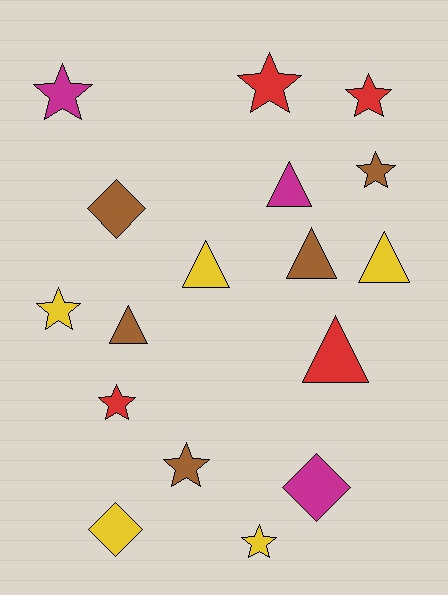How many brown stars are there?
There are 2 brown stars.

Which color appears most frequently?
Brown, with 5 objects.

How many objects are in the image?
There are 17 objects.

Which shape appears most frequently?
Star, with 8 objects.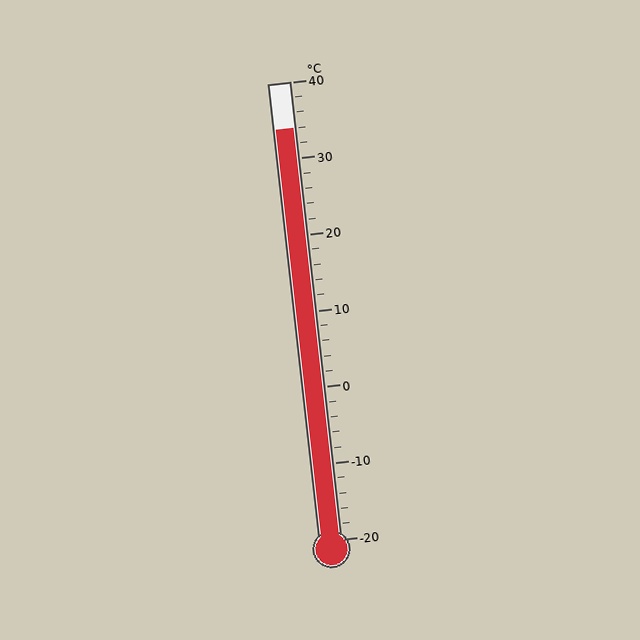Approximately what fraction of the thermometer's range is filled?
The thermometer is filled to approximately 90% of its range.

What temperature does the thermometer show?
The thermometer shows approximately 34°C.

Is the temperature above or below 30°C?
The temperature is above 30°C.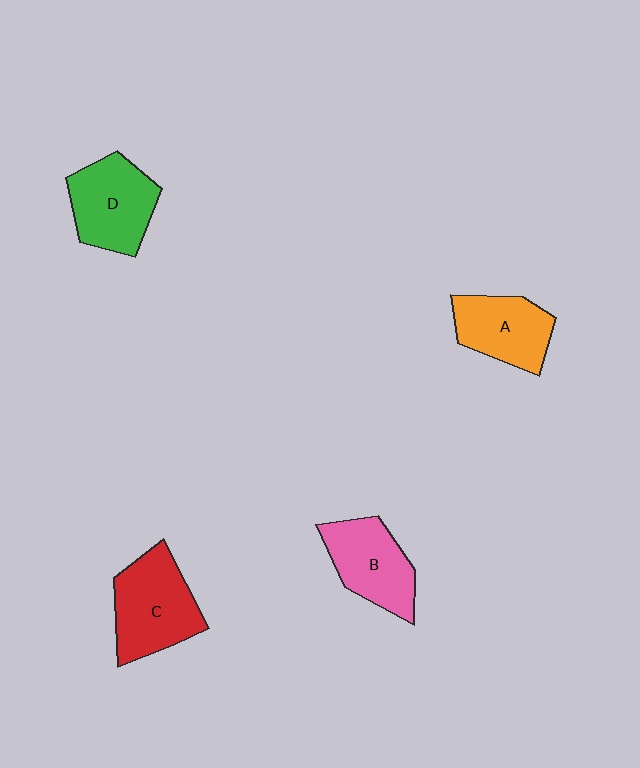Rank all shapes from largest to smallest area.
From largest to smallest: C (red), D (green), B (pink), A (orange).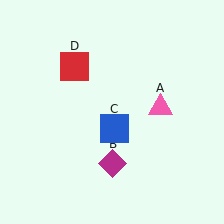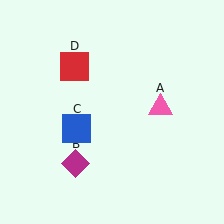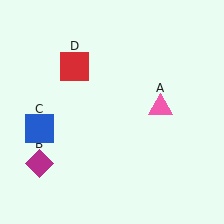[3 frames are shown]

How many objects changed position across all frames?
2 objects changed position: magenta diamond (object B), blue square (object C).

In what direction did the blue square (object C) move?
The blue square (object C) moved left.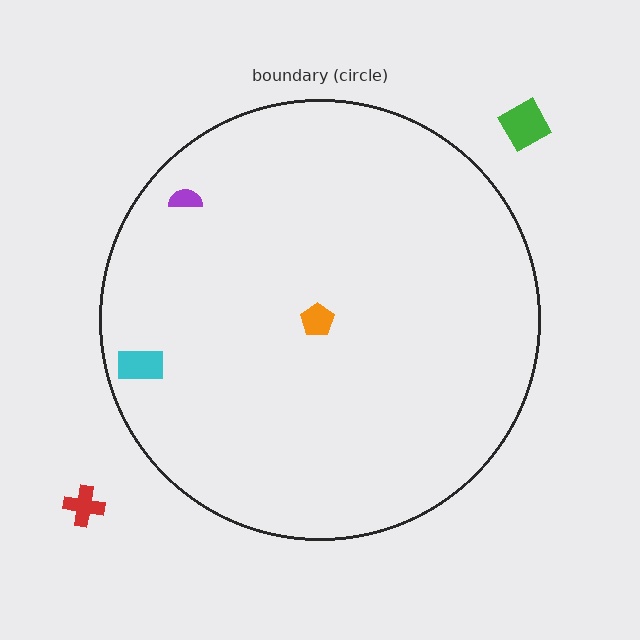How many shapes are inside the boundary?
3 inside, 2 outside.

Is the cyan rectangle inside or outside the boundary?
Inside.